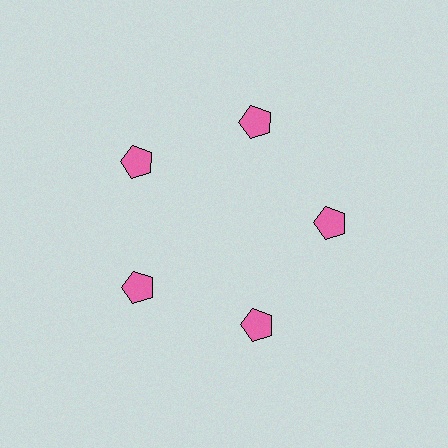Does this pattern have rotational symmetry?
Yes, this pattern has 5-fold rotational symmetry. It looks the same after rotating 72 degrees around the center.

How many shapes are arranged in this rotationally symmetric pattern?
There are 5 shapes, arranged in 5 groups of 1.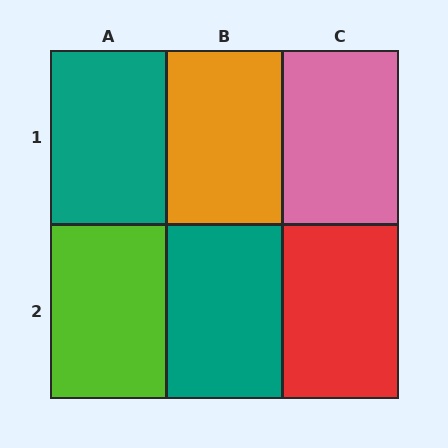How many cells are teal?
2 cells are teal.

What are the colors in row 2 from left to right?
Lime, teal, red.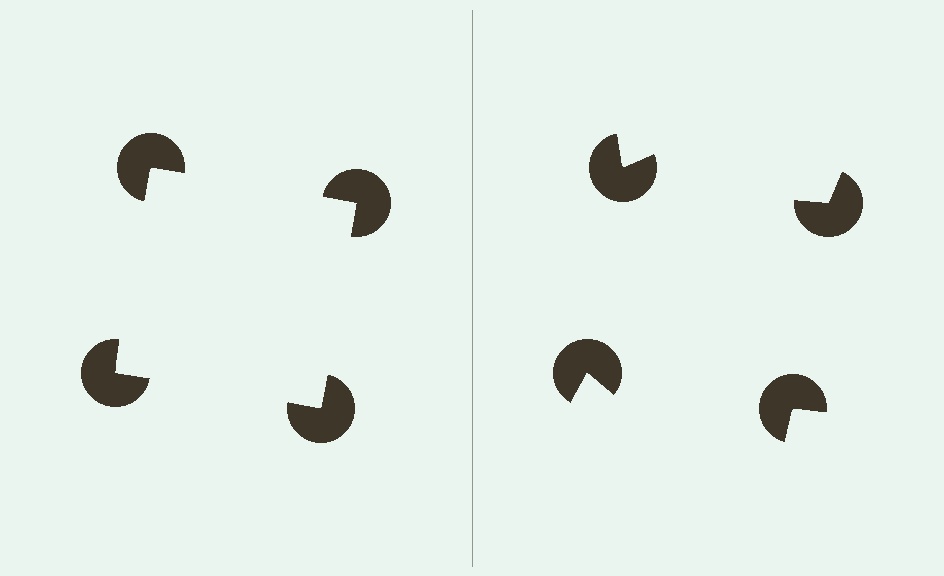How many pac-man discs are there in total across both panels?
8 — 4 on each side.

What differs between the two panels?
The pac-man discs are positioned identically on both sides; only the wedge orientations differ. On the left they align to a square; on the right they are misaligned.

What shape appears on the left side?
An illusory square.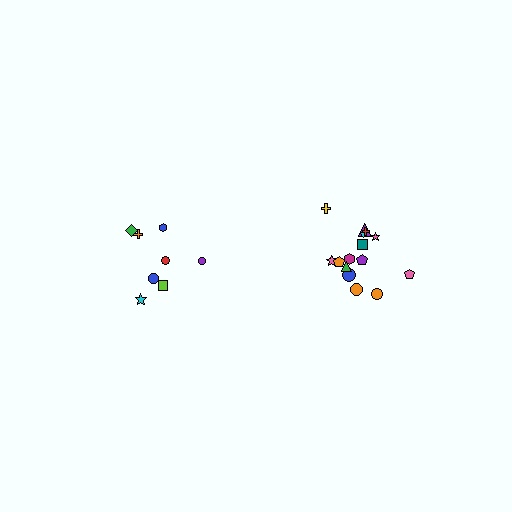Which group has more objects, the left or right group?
The right group.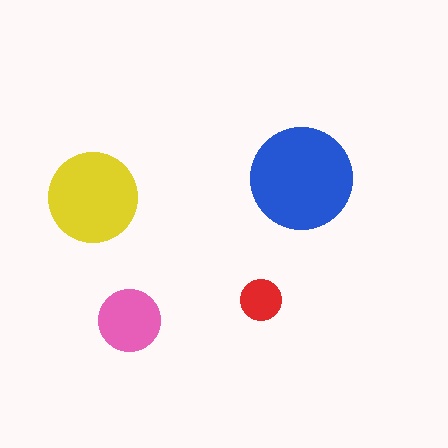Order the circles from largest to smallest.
the blue one, the yellow one, the pink one, the red one.